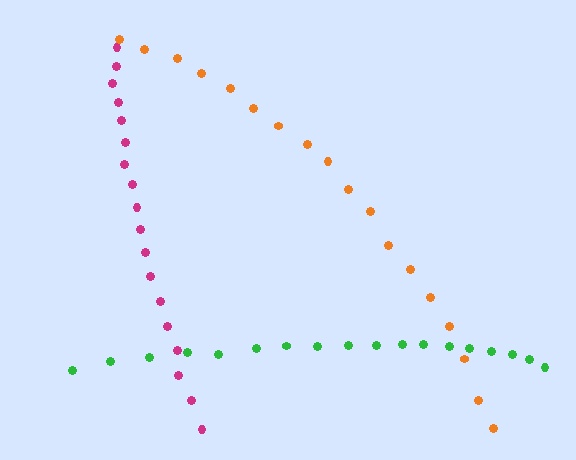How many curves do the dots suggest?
There are 3 distinct paths.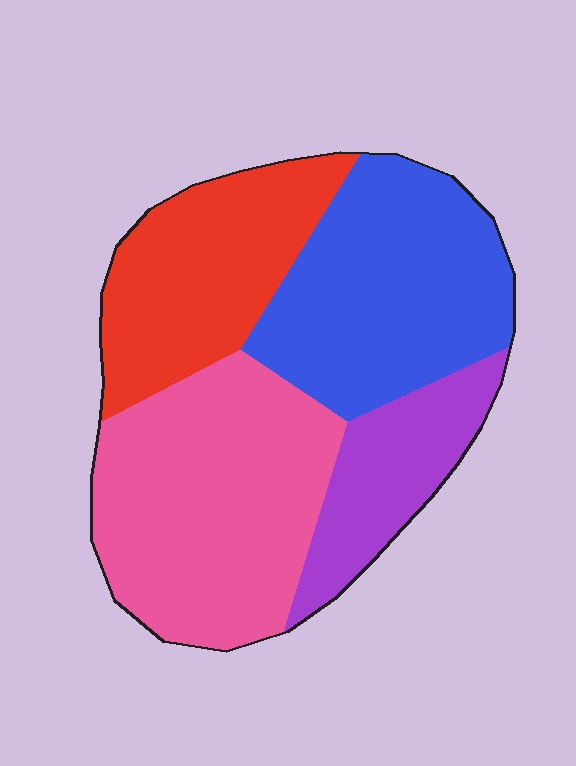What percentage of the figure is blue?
Blue takes up between a sixth and a third of the figure.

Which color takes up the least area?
Purple, at roughly 15%.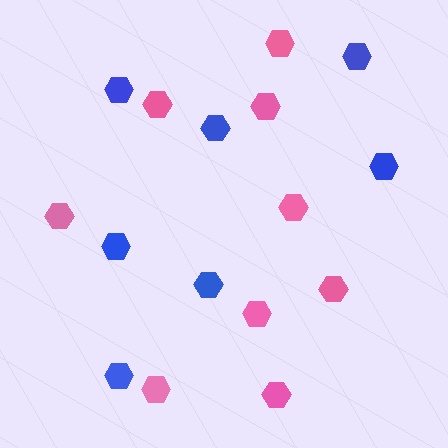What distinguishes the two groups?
There are 2 groups: one group of blue hexagons (7) and one group of pink hexagons (9).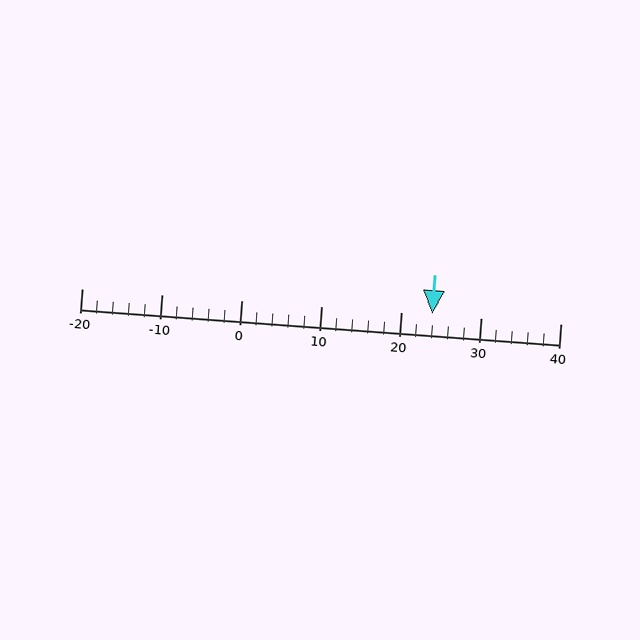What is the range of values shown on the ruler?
The ruler shows values from -20 to 40.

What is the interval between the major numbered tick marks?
The major tick marks are spaced 10 units apart.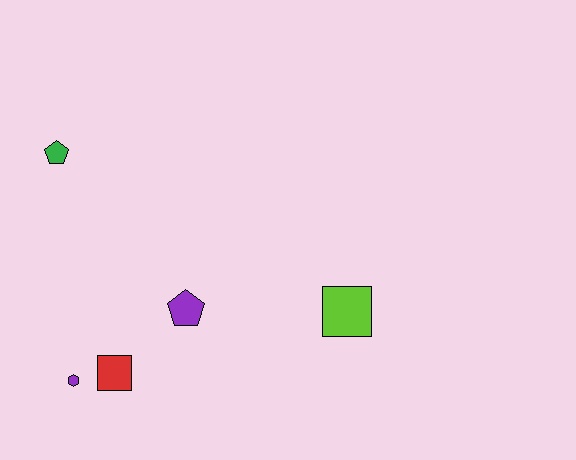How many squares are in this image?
There are 2 squares.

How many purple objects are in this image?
There are 2 purple objects.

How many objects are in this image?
There are 5 objects.